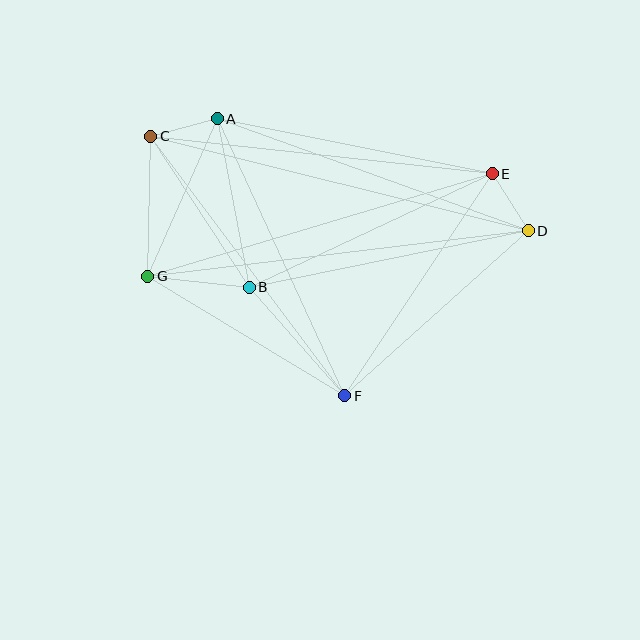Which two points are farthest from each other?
Points C and D are farthest from each other.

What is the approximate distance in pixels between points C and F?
The distance between C and F is approximately 324 pixels.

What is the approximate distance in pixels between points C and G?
The distance between C and G is approximately 140 pixels.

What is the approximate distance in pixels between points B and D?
The distance between B and D is approximately 284 pixels.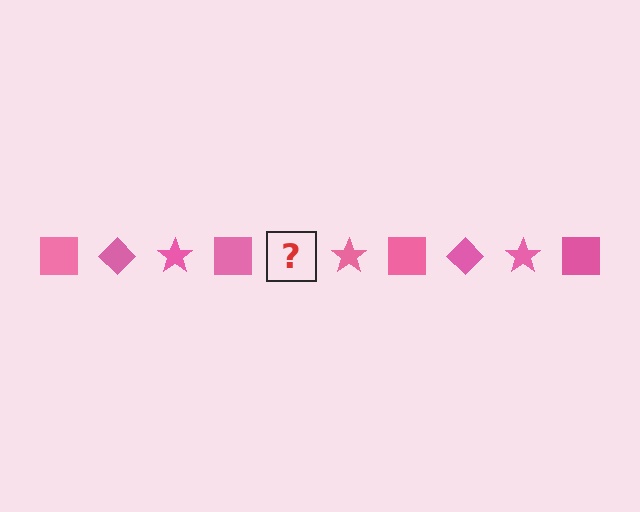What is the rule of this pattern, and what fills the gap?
The rule is that the pattern cycles through square, diamond, star shapes in pink. The gap should be filled with a pink diamond.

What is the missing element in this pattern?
The missing element is a pink diamond.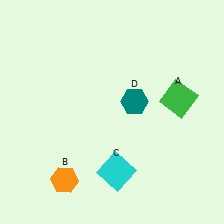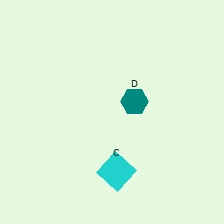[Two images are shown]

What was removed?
The orange hexagon (B), the green square (A) were removed in Image 2.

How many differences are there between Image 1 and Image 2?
There are 2 differences between the two images.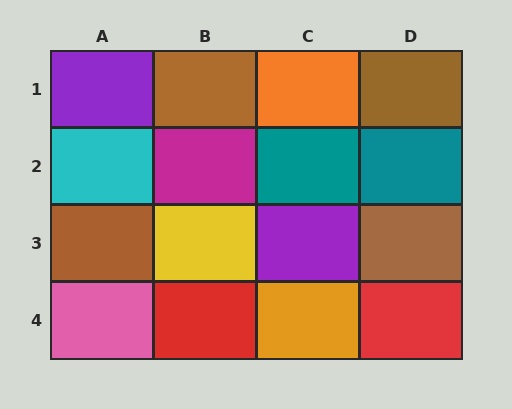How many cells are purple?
2 cells are purple.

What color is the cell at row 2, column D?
Teal.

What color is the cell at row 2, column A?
Cyan.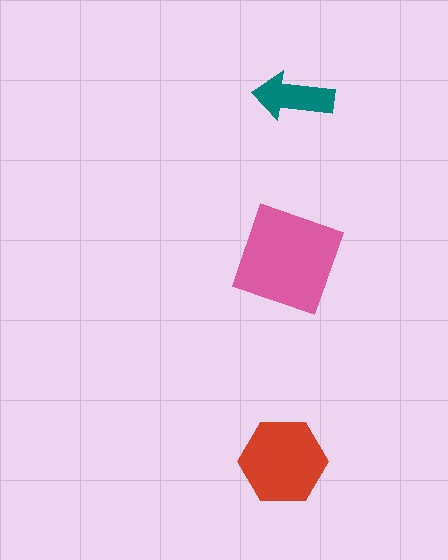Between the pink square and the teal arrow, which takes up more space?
The pink square.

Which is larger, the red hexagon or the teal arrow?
The red hexagon.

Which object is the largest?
The pink square.